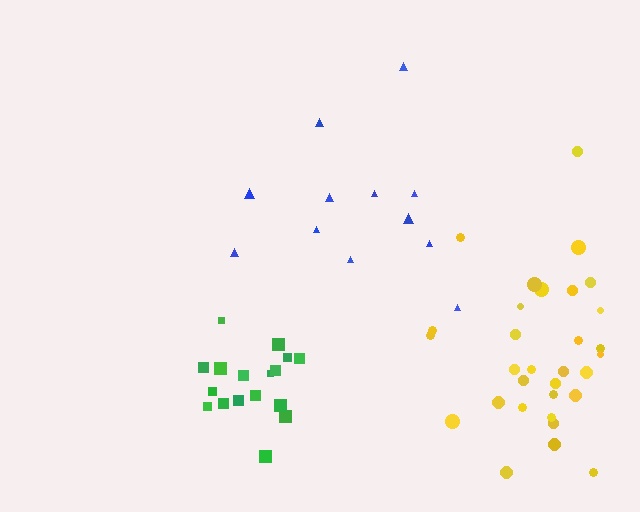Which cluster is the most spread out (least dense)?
Blue.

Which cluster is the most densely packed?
Green.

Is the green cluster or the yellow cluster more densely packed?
Green.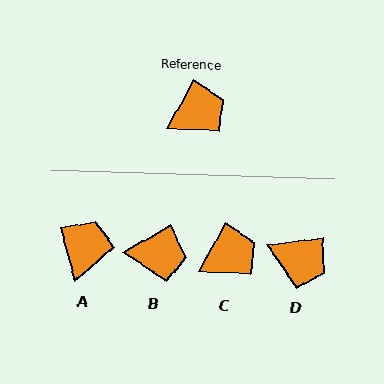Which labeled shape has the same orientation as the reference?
C.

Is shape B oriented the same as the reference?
No, it is off by about 31 degrees.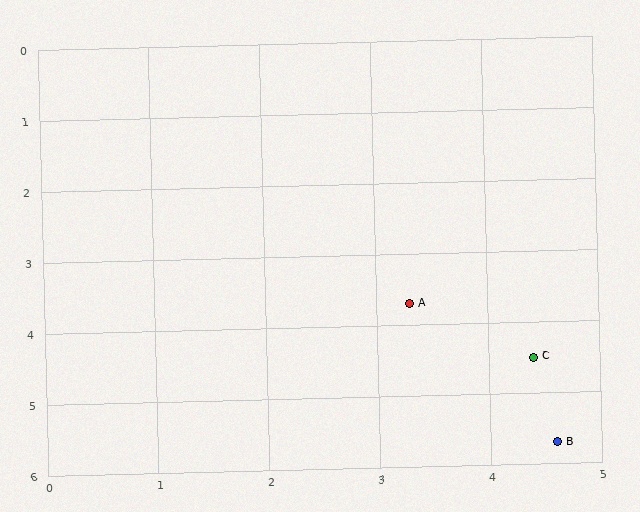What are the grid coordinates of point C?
Point C is at approximately (4.4, 4.5).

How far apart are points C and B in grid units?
Points C and B are about 1.2 grid units apart.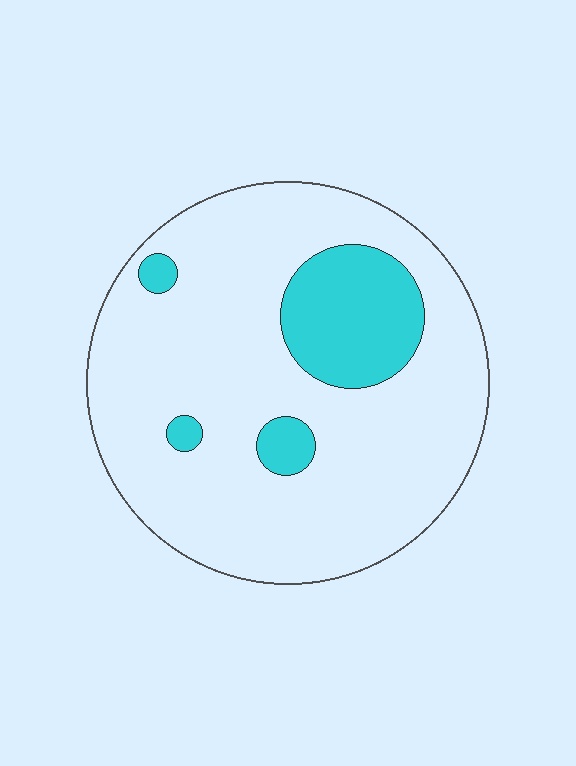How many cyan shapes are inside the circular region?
4.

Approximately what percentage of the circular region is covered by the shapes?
Approximately 15%.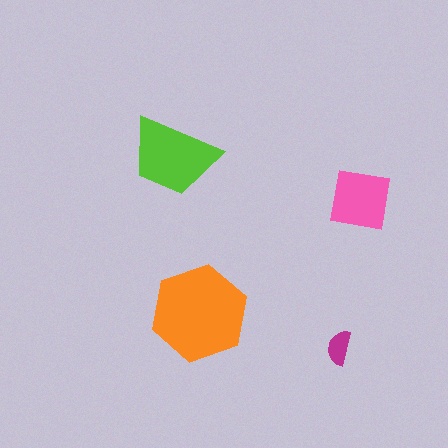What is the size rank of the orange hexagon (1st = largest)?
1st.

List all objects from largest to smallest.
The orange hexagon, the lime trapezoid, the pink square, the magenta semicircle.